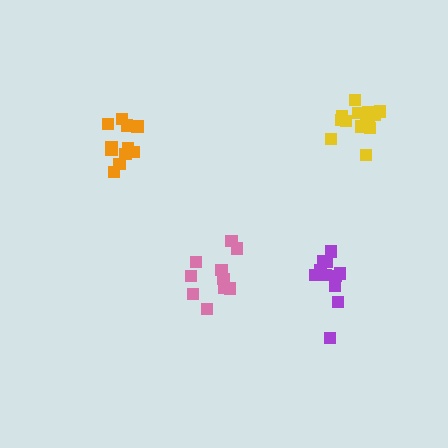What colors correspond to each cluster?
The clusters are colored: pink, orange, yellow, purple.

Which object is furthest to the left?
The orange cluster is leftmost.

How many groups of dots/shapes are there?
There are 4 groups.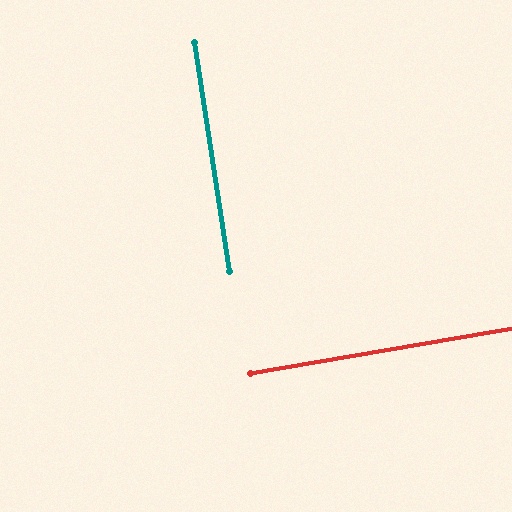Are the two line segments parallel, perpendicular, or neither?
Perpendicular — they meet at approximately 89°.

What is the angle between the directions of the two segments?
Approximately 89 degrees.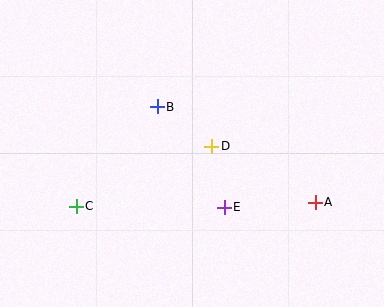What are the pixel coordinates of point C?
Point C is at (76, 207).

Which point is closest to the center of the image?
Point D at (212, 146) is closest to the center.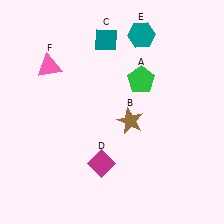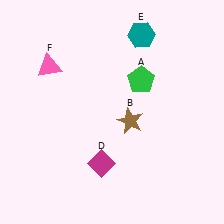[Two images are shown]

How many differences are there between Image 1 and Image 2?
There is 1 difference between the two images.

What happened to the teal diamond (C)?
The teal diamond (C) was removed in Image 2. It was in the top-left area of Image 1.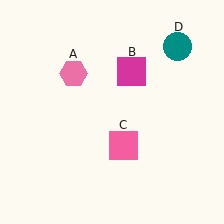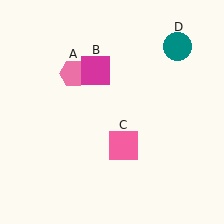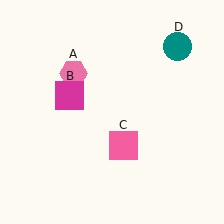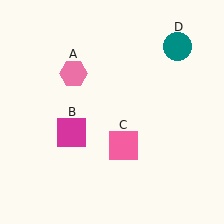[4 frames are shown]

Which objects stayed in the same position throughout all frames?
Pink hexagon (object A) and pink square (object C) and teal circle (object D) remained stationary.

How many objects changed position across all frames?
1 object changed position: magenta square (object B).